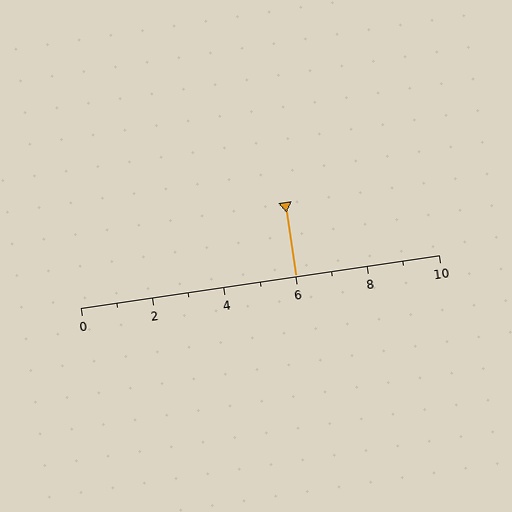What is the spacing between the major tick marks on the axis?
The major ticks are spaced 2 apart.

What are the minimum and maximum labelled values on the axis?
The axis runs from 0 to 10.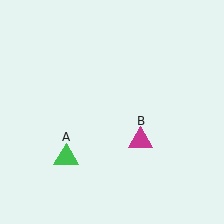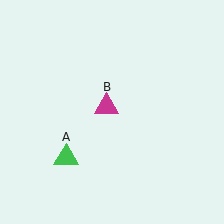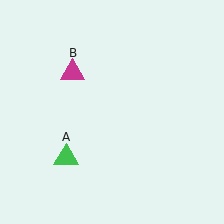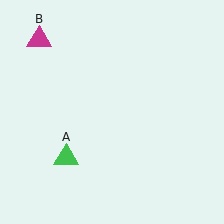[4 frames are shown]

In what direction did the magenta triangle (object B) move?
The magenta triangle (object B) moved up and to the left.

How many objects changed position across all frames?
1 object changed position: magenta triangle (object B).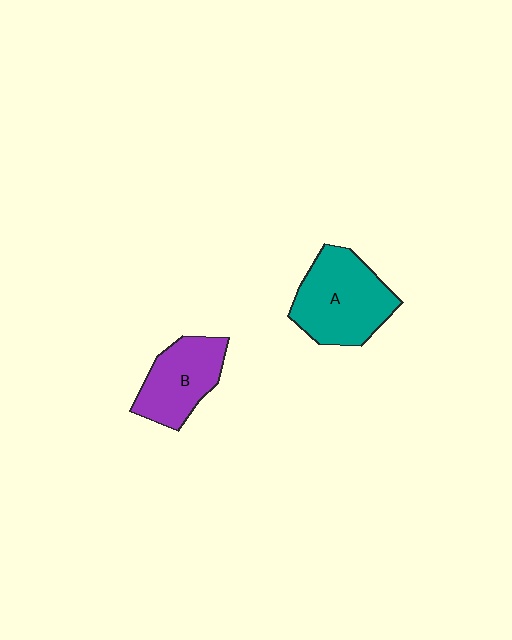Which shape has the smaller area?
Shape B (purple).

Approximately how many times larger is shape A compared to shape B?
Approximately 1.3 times.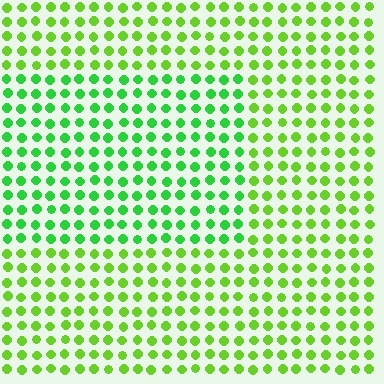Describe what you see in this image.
The image is filled with small lime elements in a uniform arrangement. A rectangle-shaped region is visible where the elements are tinted to a slightly different hue, forming a subtle color boundary.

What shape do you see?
I see a rectangle.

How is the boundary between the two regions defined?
The boundary is defined purely by a slight shift in hue (about 29 degrees). Spacing, size, and orientation are identical on both sides.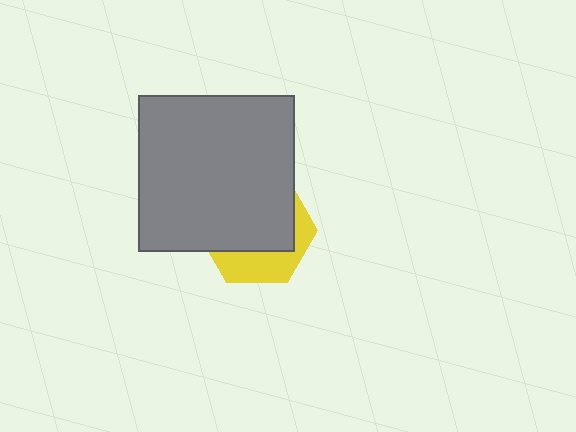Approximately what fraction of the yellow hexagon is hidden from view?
Roughly 66% of the yellow hexagon is hidden behind the gray square.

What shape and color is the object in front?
The object in front is a gray square.